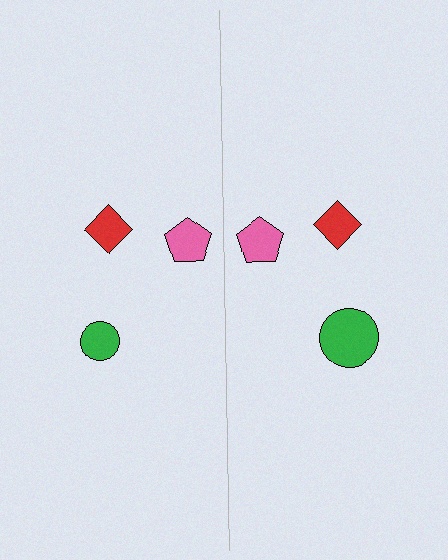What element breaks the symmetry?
The green circle on the right side has a different size than its mirror counterpart.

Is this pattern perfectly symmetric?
No, the pattern is not perfectly symmetric. The green circle on the right side has a different size than its mirror counterpart.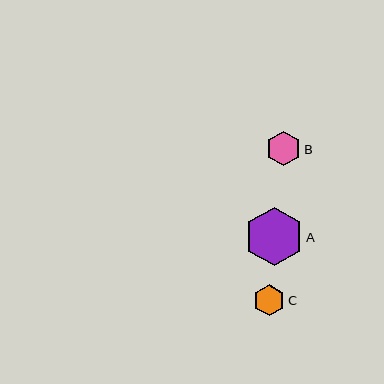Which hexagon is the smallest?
Hexagon C is the smallest with a size of approximately 31 pixels.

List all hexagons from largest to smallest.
From largest to smallest: A, B, C.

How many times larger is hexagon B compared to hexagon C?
Hexagon B is approximately 1.1 times the size of hexagon C.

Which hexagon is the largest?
Hexagon A is the largest with a size of approximately 58 pixels.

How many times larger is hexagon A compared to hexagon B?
Hexagon A is approximately 1.7 times the size of hexagon B.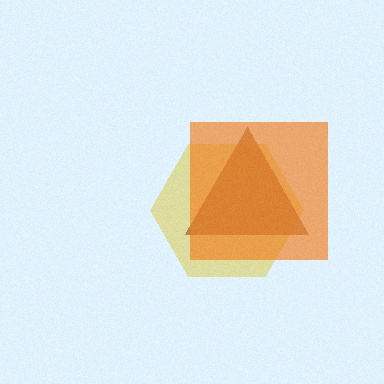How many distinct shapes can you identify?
There are 3 distinct shapes: a yellow hexagon, a brown triangle, an orange square.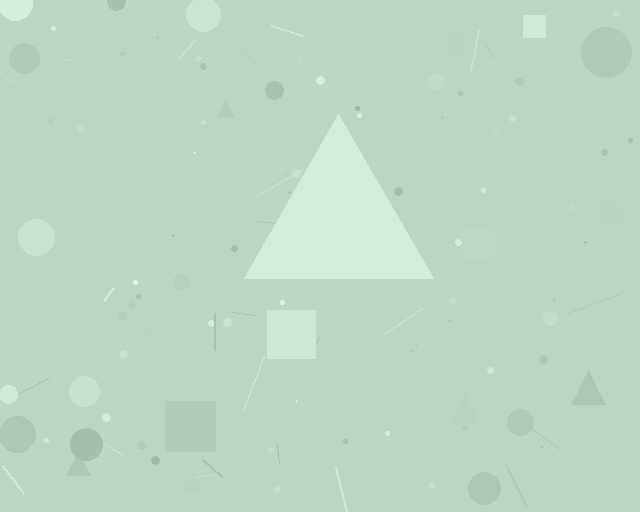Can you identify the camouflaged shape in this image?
The camouflaged shape is a triangle.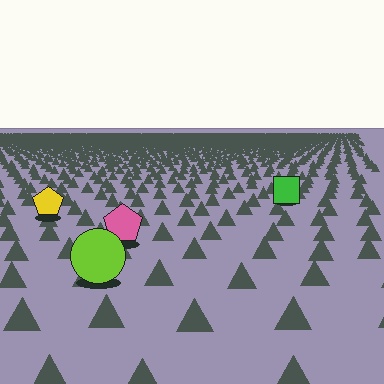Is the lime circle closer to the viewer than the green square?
Yes. The lime circle is closer — you can tell from the texture gradient: the ground texture is coarser near it.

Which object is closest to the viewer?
The lime circle is closest. The texture marks near it are larger and more spread out.